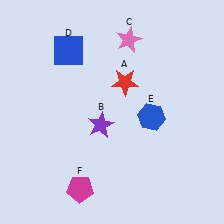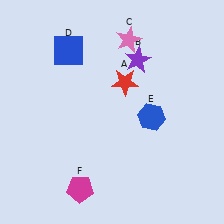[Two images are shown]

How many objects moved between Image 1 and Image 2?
1 object moved between the two images.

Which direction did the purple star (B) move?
The purple star (B) moved up.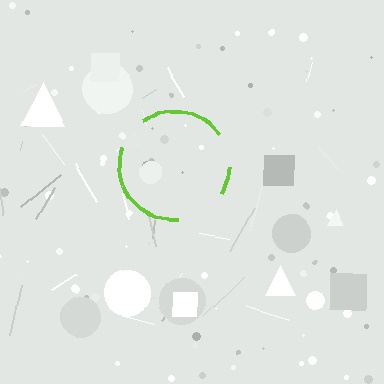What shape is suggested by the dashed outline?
The dashed outline suggests a circle.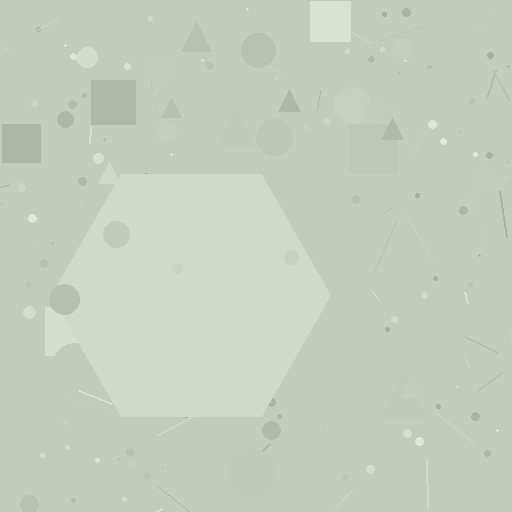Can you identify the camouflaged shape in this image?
The camouflaged shape is a hexagon.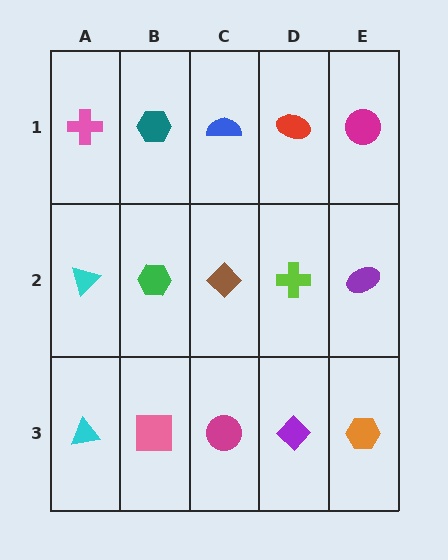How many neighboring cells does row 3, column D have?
3.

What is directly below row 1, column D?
A lime cross.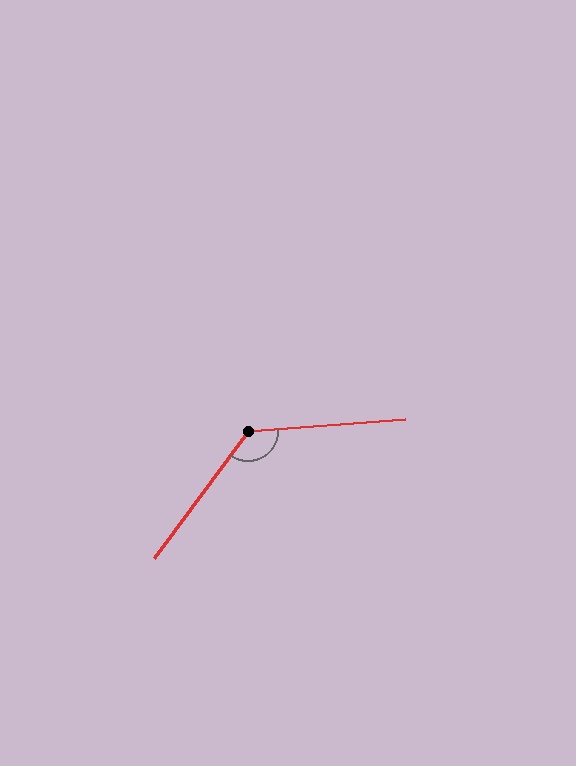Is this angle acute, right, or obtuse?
It is obtuse.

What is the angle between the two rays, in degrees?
Approximately 131 degrees.